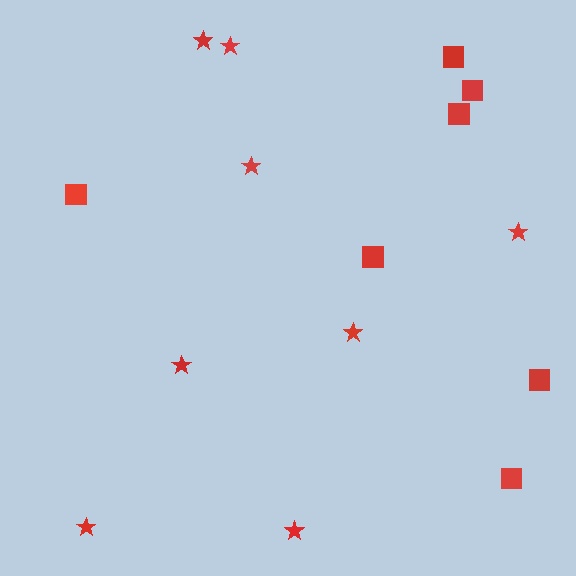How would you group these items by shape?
There are 2 groups: one group of stars (8) and one group of squares (7).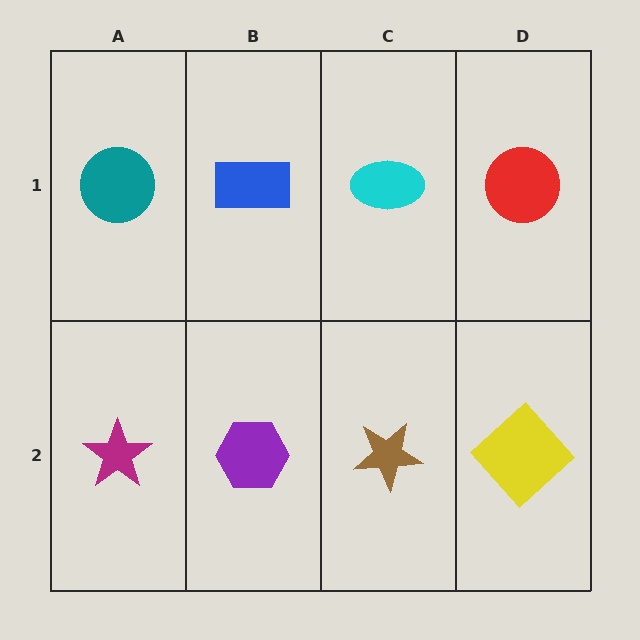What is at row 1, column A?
A teal circle.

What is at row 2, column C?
A brown star.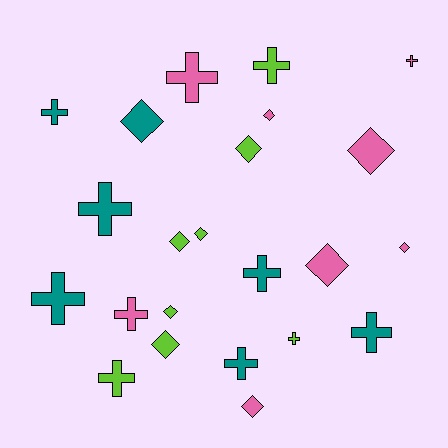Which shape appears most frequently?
Cross, with 12 objects.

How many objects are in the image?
There are 23 objects.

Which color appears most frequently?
Pink, with 8 objects.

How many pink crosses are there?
There are 3 pink crosses.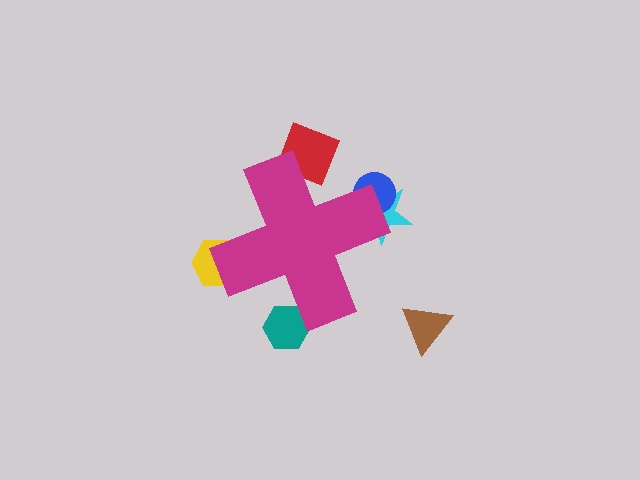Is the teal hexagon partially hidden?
Yes, the teal hexagon is partially hidden behind the magenta cross.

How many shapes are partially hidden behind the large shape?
5 shapes are partially hidden.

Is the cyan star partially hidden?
Yes, the cyan star is partially hidden behind the magenta cross.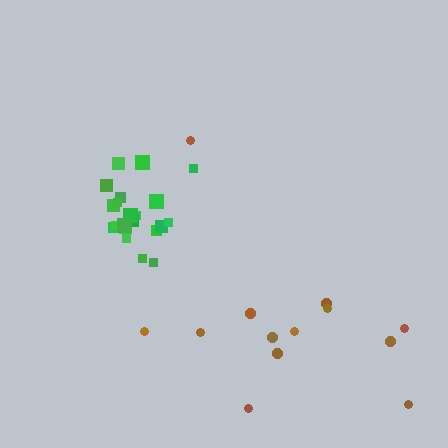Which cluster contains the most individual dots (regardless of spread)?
Green (22).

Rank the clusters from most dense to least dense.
green, brown.